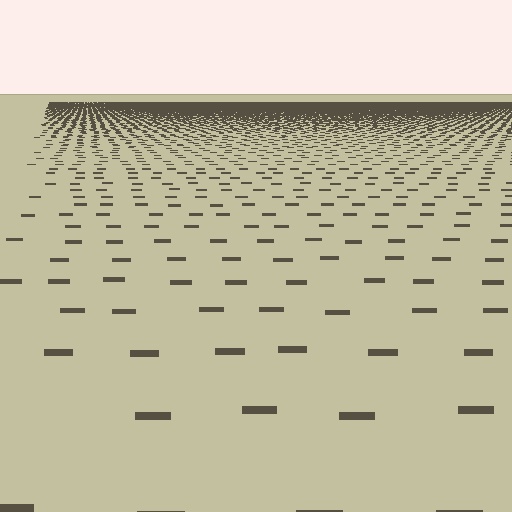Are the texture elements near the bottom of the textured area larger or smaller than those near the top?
Larger. Near the bottom, elements are closer to the viewer and appear at a bigger on-screen size.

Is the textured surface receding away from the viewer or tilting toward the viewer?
The surface is receding away from the viewer. Texture elements get smaller and denser toward the top.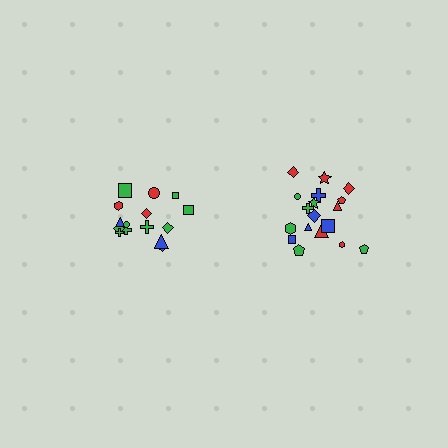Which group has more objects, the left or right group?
The right group.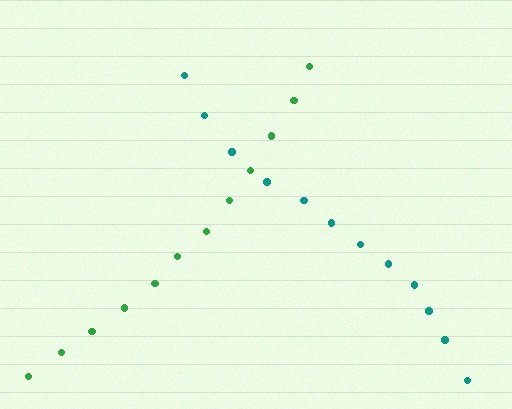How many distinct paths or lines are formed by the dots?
There are 2 distinct paths.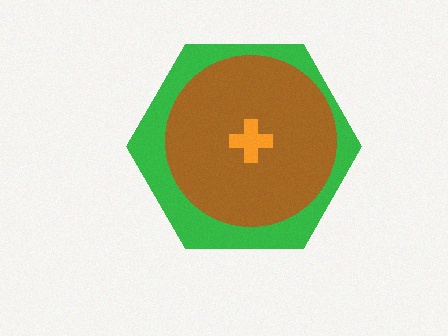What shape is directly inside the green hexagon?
The brown circle.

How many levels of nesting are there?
3.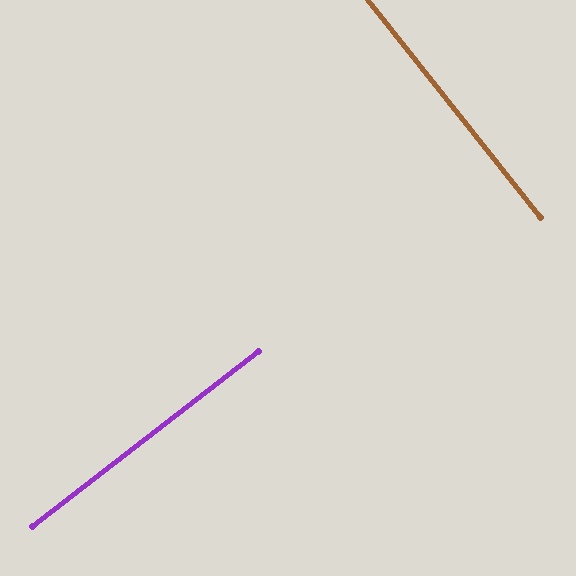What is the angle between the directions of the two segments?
Approximately 89 degrees.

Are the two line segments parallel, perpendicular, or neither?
Perpendicular — they meet at approximately 89°.